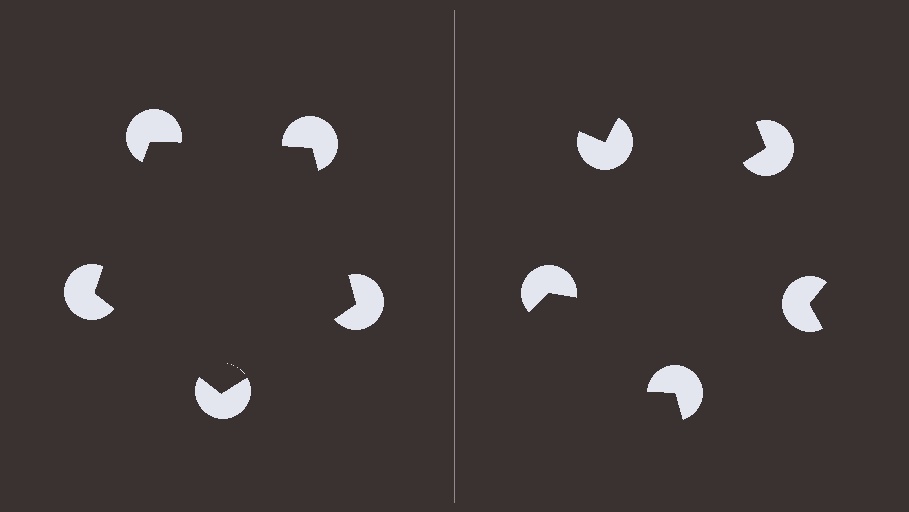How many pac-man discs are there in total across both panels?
10 — 5 on each side.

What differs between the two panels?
The pac-man discs are positioned identically on both sides; only the wedge orientations differ. On the left they align to a pentagon; on the right they are misaligned.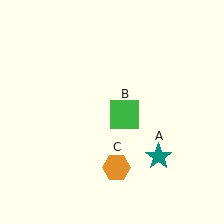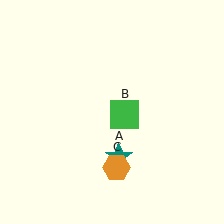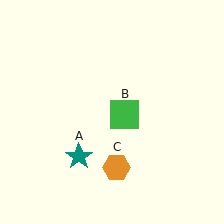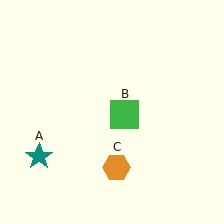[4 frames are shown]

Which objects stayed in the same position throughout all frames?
Green square (object B) and orange hexagon (object C) remained stationary.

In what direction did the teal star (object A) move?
The teal star (object A) moved left.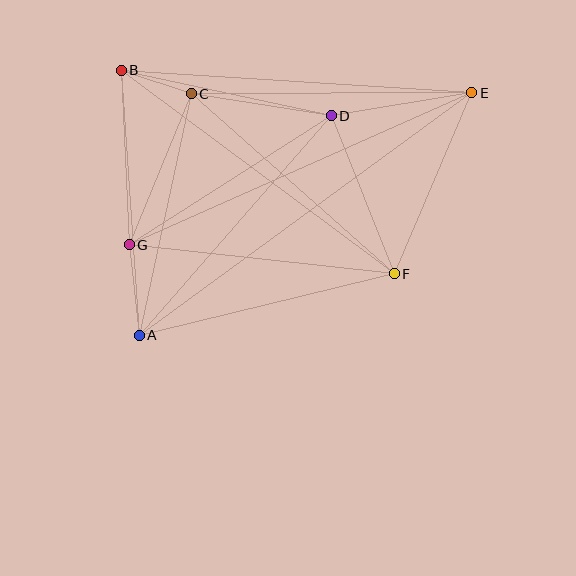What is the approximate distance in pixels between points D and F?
The distance between D and F is approximately 170 pixels.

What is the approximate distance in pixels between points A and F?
The distance between A and F is approximately 263 pixels.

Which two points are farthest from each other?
Points A and E are farthest from each other.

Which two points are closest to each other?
Points B and C are closest to each other.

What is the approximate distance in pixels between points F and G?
The distance between F and G is approximately 267 pixels.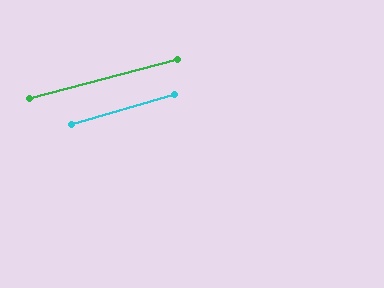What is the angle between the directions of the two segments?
Approximately 1 degree.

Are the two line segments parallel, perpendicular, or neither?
Parallel — their directions differ by only 1.0°.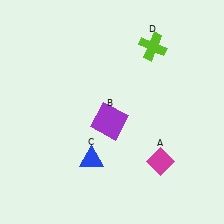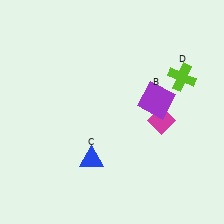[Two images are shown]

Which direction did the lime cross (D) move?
The lime cross (D) moved down.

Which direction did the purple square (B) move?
The purple square (B) moved right.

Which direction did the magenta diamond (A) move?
The magenta diamond (A) moved up.